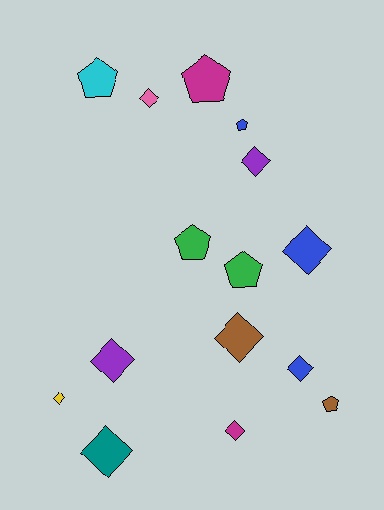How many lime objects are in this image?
There are no lime objects.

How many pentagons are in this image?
There are 6 pentagons.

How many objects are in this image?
There are 15 objects.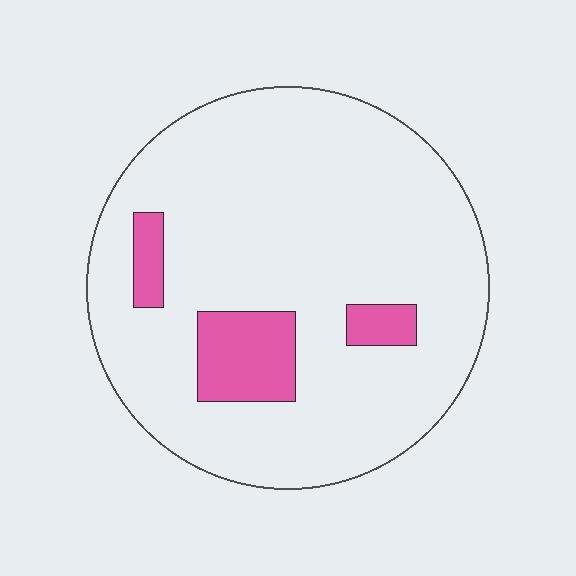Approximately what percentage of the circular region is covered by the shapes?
Approximately 10%.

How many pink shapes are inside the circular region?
3.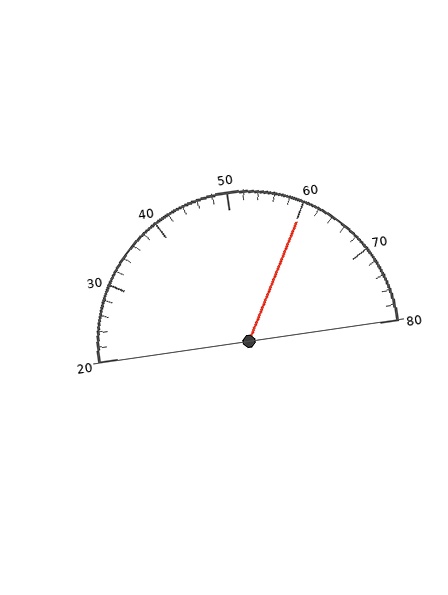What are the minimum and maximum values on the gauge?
The gauge ranges from 20 to 80.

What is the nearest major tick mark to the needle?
The nearest major tick mark is 60.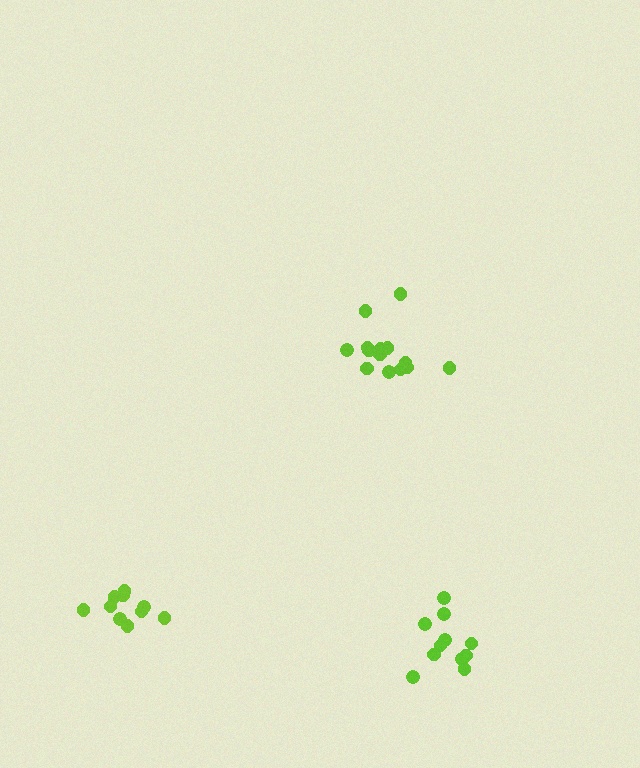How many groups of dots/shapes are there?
There are 3 groups.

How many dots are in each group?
Group 1: 11 dots, Group 2: 14 dots, Group 3: 11 dots (36 total).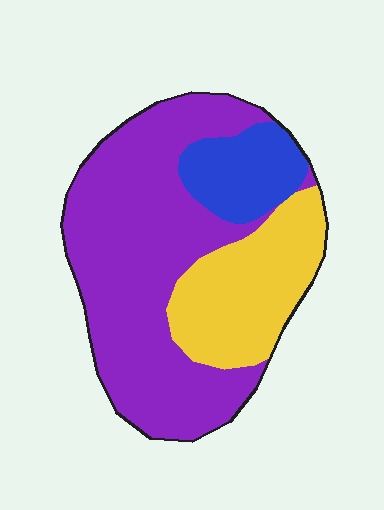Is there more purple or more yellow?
Purple.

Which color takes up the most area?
Purple, at roughly 60%.